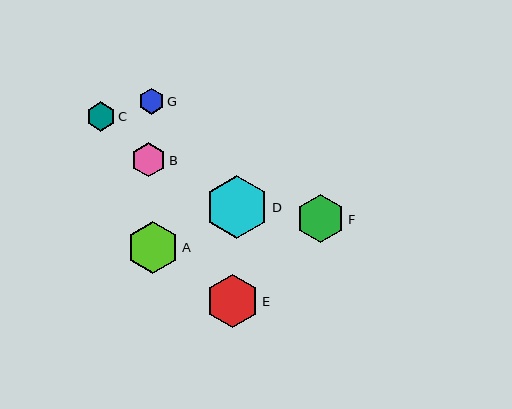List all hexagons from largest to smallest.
From largest to smallest: D, E, A, F, B, C, G.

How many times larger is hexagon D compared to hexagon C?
Hexagon D is approximately 2.2 times the size of hexagon C.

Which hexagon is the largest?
Hexagon D is the largest with a size of approximately 64 pixels.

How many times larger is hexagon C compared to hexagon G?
Hexagon C is approximately 1.1 times the size of hexagon G.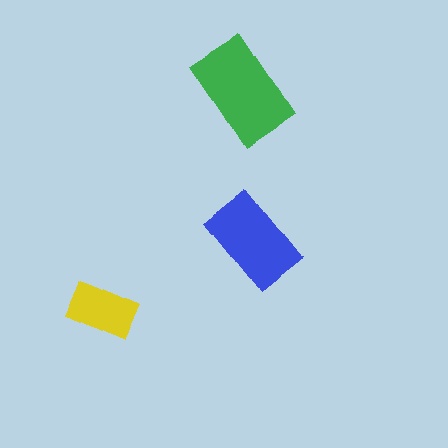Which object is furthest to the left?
The yellow rectangle is leftmost.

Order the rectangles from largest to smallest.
the green one, the blue one, the yellow one.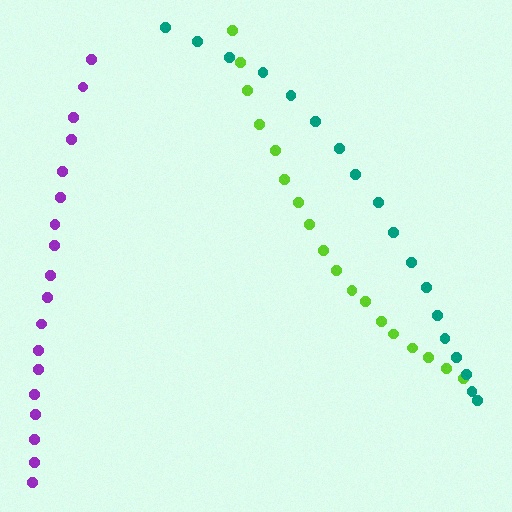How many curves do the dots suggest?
There are 3 distinct paths.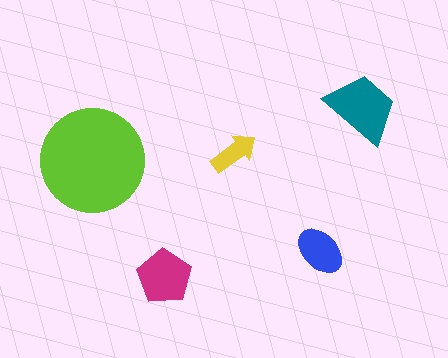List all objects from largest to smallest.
The lime circle, the teal trapezoid, the magenta pentagon, the blue ellipse, the yellow arrow.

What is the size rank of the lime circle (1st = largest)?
1st.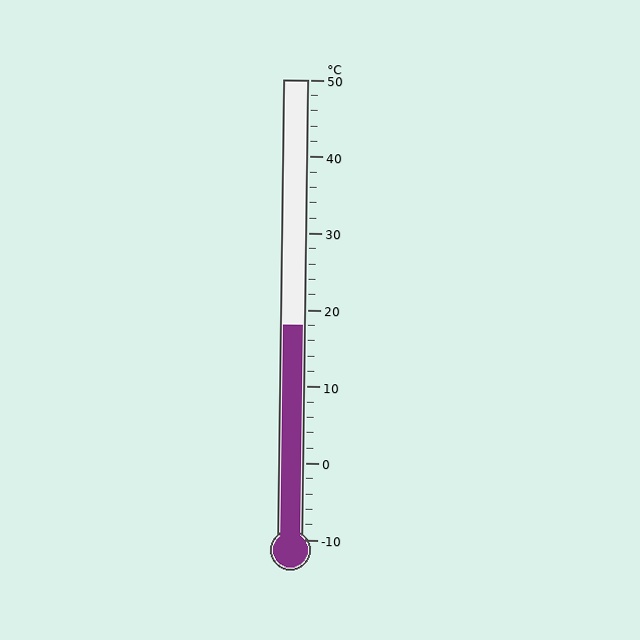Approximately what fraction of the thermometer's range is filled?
The thermometer is filled to approximately 45% of its range.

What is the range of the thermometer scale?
The thermometer scale ranges from -10°C to 50°C.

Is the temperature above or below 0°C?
The temperature is above 0°C.